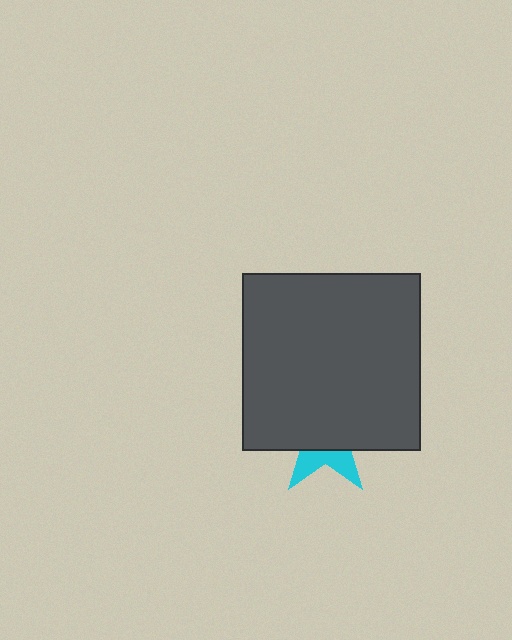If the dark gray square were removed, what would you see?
You would see the complete cyan star.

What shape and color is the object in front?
The object in front is a dark gray square.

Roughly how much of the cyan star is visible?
A small part of it is visible (roughly 31%).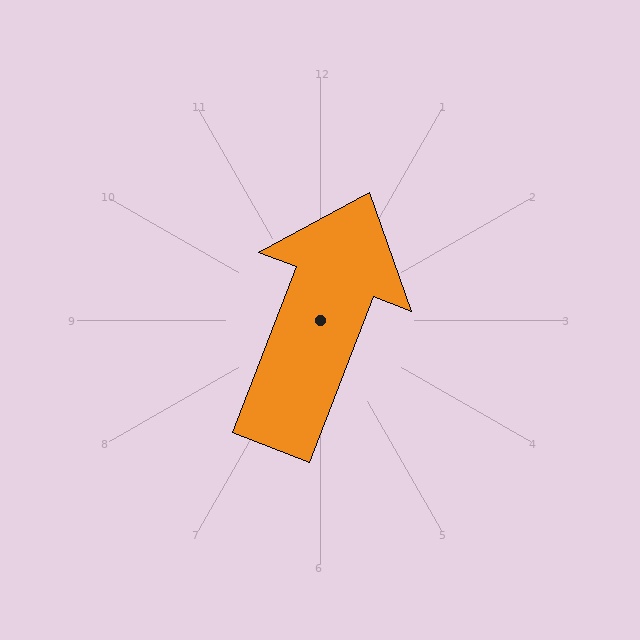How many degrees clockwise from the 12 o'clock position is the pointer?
Approximately 21 degrees.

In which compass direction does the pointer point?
North.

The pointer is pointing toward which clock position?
Roughly 1 o'clock.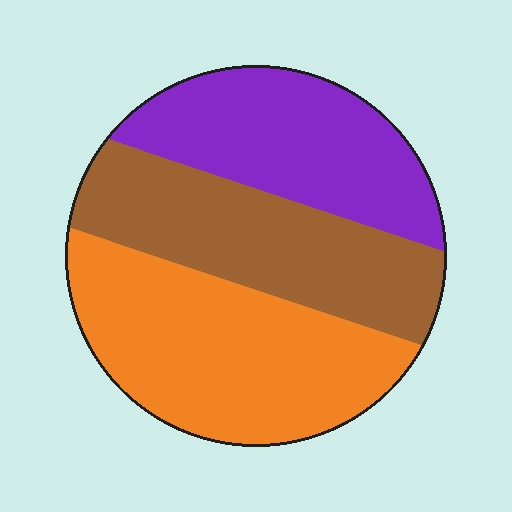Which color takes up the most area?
Orange, at roughly 40%.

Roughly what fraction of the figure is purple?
Purple covers 29% of the figure.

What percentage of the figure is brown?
Brown takes up between a quarter and a half of the figure.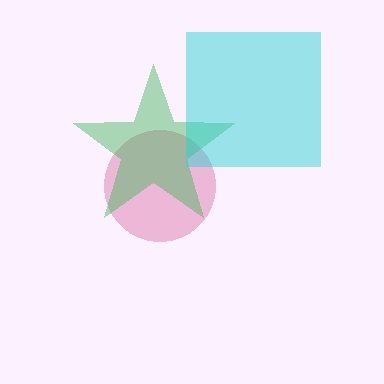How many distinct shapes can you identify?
There are 3 distinct shapes: a pink circle, a green star, a cyan square.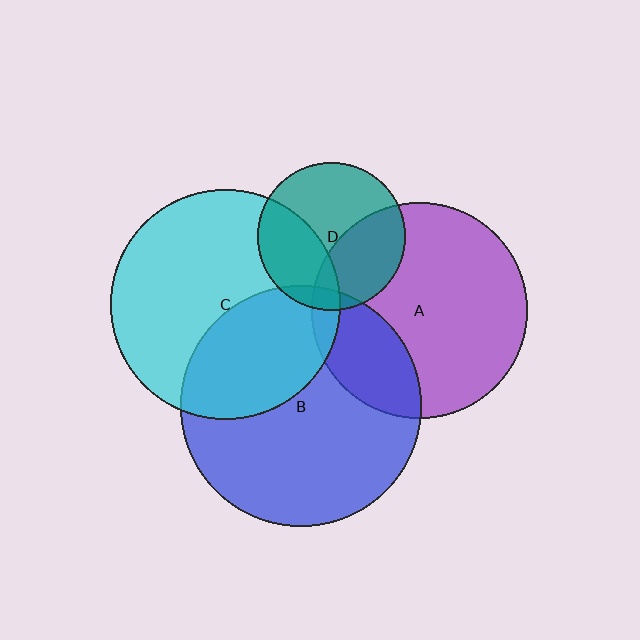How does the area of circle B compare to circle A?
Approximately 1.3 times.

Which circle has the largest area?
Circle B (blue).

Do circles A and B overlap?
Yes.